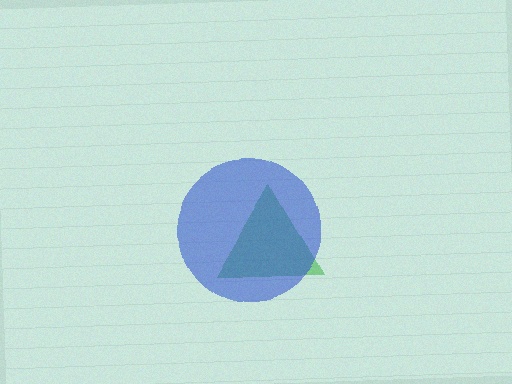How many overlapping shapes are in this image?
There are 2 overlapping shapes in the image.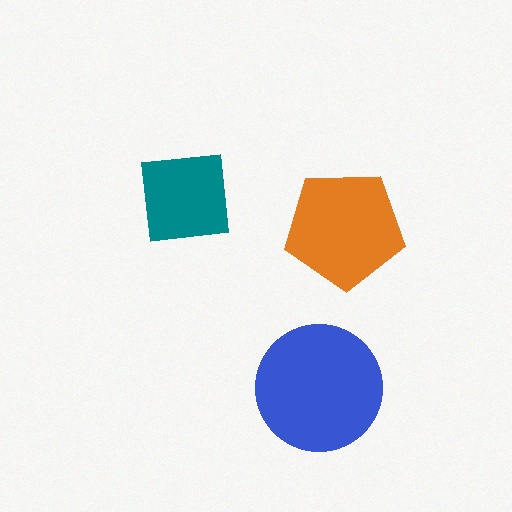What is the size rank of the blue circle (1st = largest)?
1st.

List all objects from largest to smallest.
The blue circle, the orange pentagon, the teal square.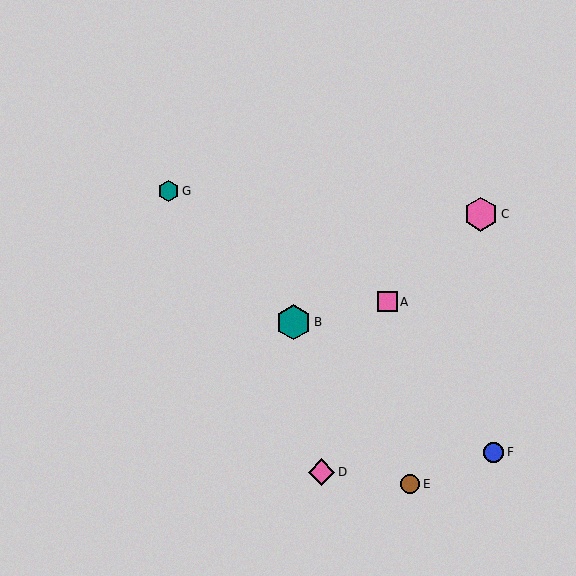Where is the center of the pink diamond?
The center of the pink diamond is at (322, 472).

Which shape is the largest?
The teal hexagon (labeled B) is the largest.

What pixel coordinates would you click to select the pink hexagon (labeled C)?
Click at (481, 214) to select the pink hexagon C.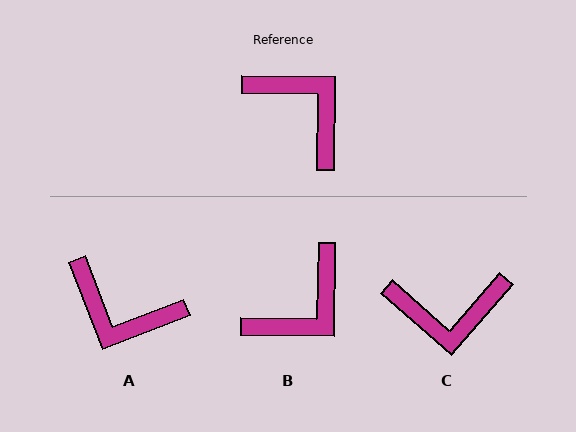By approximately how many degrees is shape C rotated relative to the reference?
Approximately 131 degrees clockwise.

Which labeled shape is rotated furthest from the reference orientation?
A, about 158 degrees away.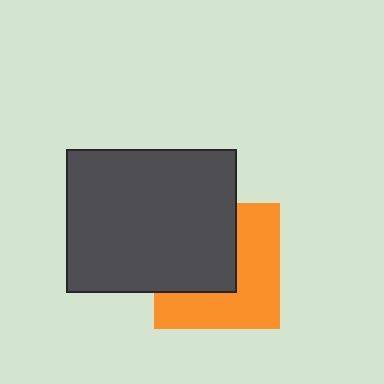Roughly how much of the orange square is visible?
About half of it is visible (roughly 52%).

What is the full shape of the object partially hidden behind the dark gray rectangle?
The partially hidden object is an orange square.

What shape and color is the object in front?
The object in front is a dark gray rectangle.